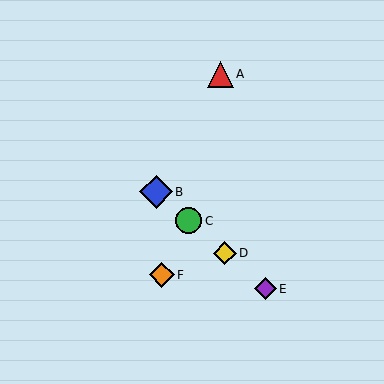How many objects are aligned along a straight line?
4 objects (B, C, D, E) are aligned along a straight line.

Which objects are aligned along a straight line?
Objects B, C, D, E are aligned along a straight line.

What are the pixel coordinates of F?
Object F is at (162, 275).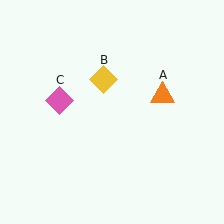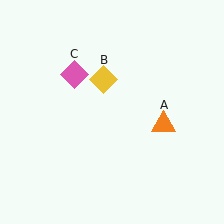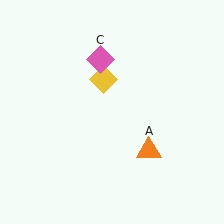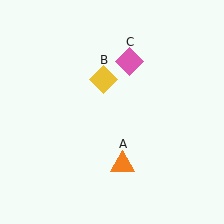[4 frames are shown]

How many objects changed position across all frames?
2 objects changed position: orange triangle (object A), pink diamond (object C).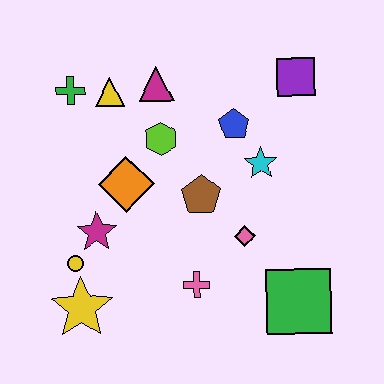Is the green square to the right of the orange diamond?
Yes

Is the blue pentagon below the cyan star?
No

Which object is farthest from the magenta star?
The purple square is farthest from the magenta star.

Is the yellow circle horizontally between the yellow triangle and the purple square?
No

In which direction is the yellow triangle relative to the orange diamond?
The yellow triangle is above the orange diamond.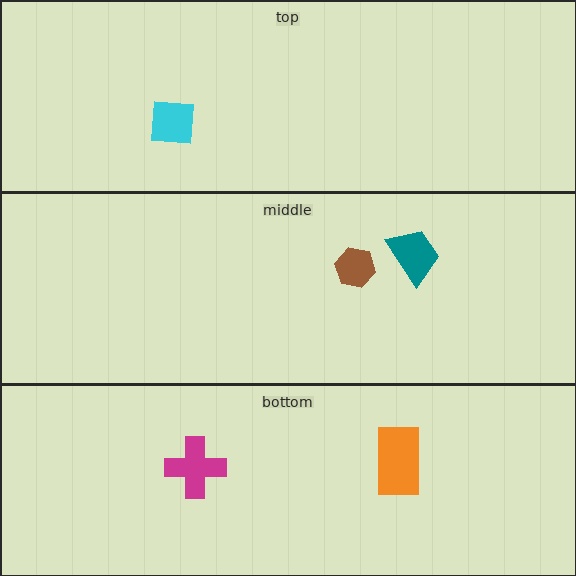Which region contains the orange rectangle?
The bottom region.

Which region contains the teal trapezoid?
The middle region.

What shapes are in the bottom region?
The orange rectangle, the magenta cross.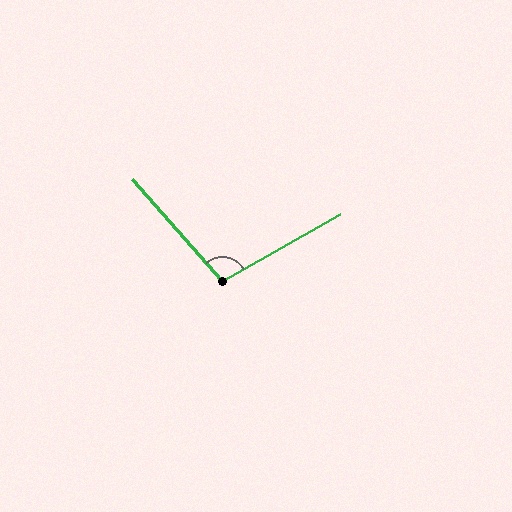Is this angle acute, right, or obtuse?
It is obtuse.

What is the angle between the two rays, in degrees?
Approximately 101 degrees.